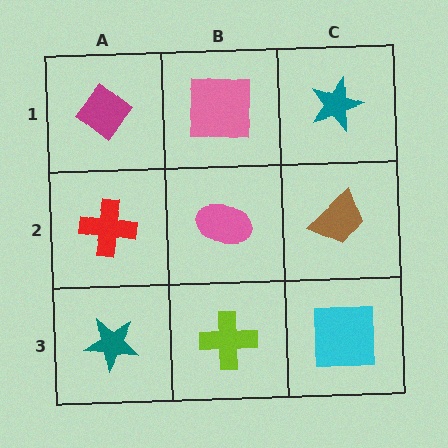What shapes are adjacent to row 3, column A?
A red cross (row 2, column A), a lime cross (row 3, column B).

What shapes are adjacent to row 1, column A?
A red cross (row 2, column A), a pink square (row 1, column B).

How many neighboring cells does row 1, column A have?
2.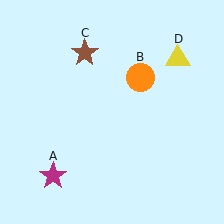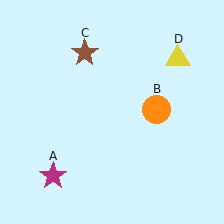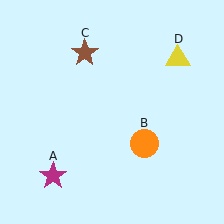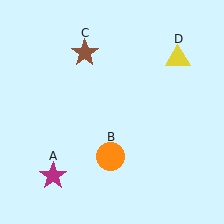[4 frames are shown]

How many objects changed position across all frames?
1 object changed position: orange circle (object B).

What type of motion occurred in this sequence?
The orange circle (object B) rotated clockwise around the center of the scene.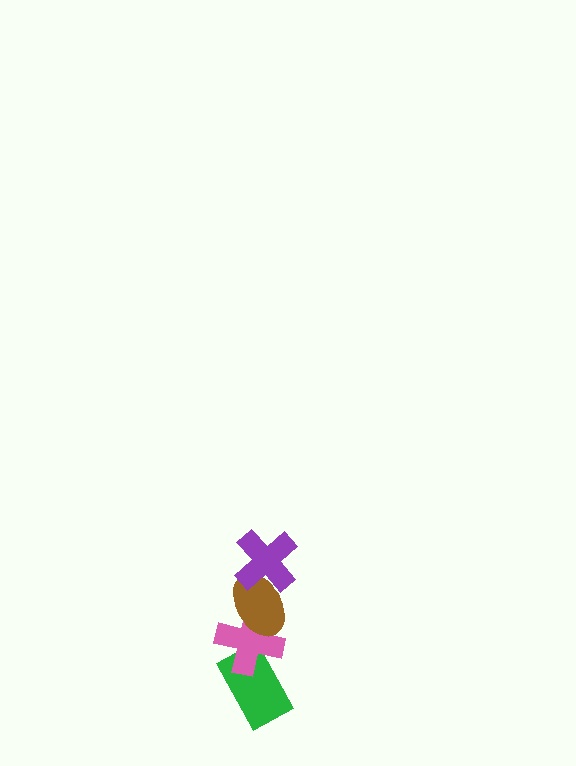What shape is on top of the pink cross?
The brown ellipse is on top of the pink cross.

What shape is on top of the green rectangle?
The pink cross is on top of the green rectangle.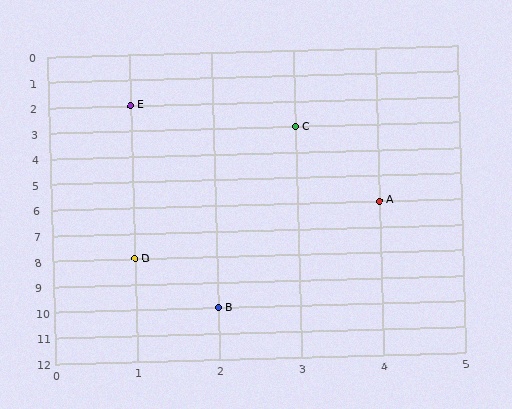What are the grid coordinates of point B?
Point B is at grid coordinates (2, 10).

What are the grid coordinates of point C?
Point C is at grid coordinates (3, 3).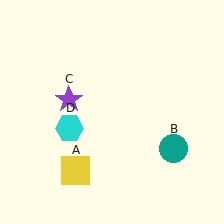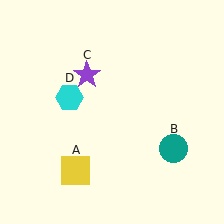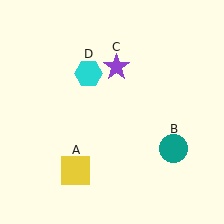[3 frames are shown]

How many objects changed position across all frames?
2 objects changed position: purple star (object C), cyan hexagon (object D).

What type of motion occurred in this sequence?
The purple star (object C), cyan hexagon (object D) rotated clockwise around the center of the scene.